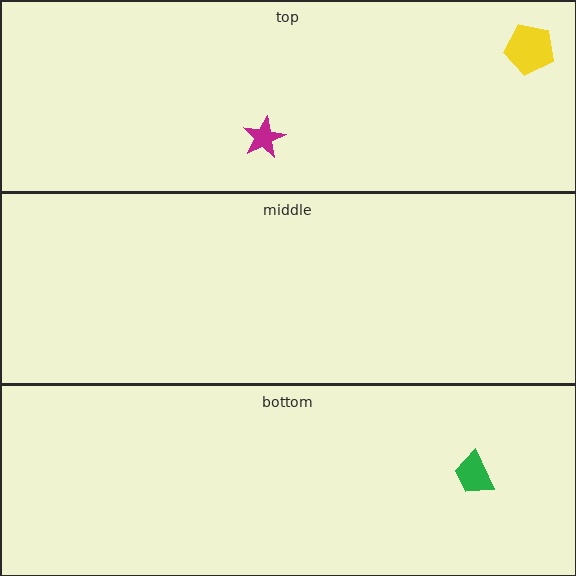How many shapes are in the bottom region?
1.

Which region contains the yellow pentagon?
The top region.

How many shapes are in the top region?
2.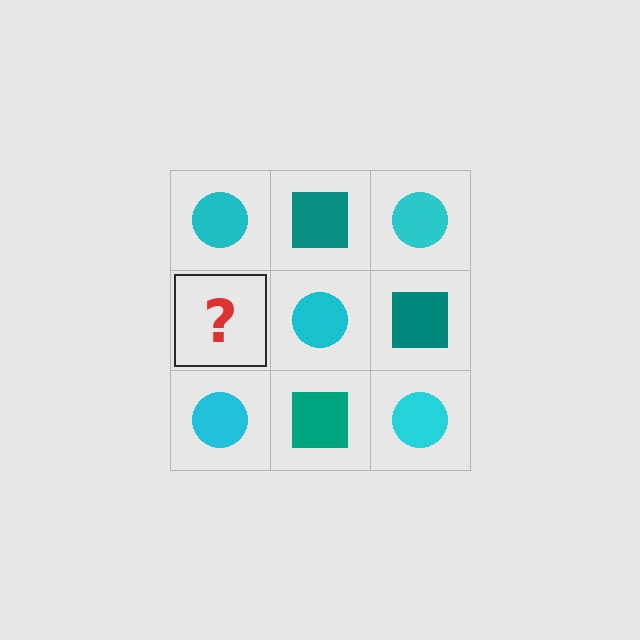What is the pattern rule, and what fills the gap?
The rule is that it alternates cyan circle and teal square in a checkerboard pattern. The gap should be filled with a teal square.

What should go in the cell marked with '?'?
The missing cell should contain a teal square.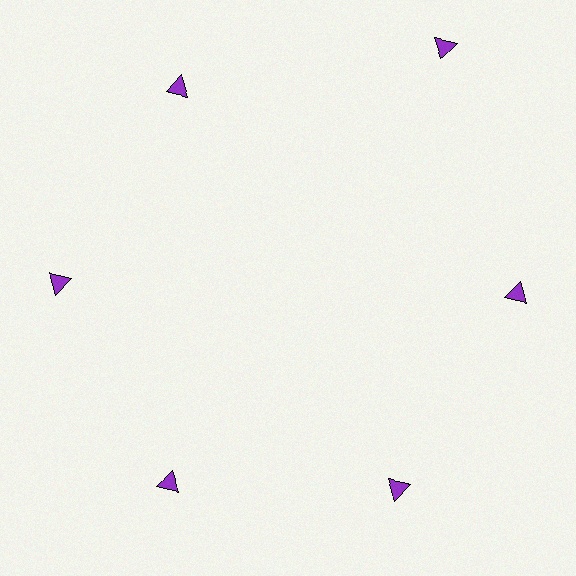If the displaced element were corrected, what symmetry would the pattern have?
It would have 6-fold rotational symmetry — the pattern would map onto itself every 60 degrees.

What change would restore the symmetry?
The symmetry would be restored by moving it inward, back onto the ring so that all 6 triangles sit at equal angles and equal distance from the center.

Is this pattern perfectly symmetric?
No. The 6 purple triangles are arranged in a ring, but one element near the 1 o'clock position is pushed outward from the center, breaking the 6-fold rotational symmetry.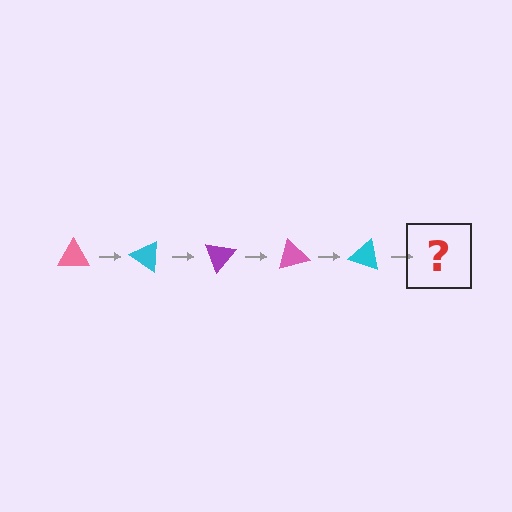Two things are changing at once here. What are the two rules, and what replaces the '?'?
The two rules are that it rotates 35 degrees each step and the color cycles through pink, cyan, and purple. The '?' should be a purple triangle, rotated 175 degrees from the start.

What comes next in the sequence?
The next element should be a purple triangle, rotated 175 degrees from the start.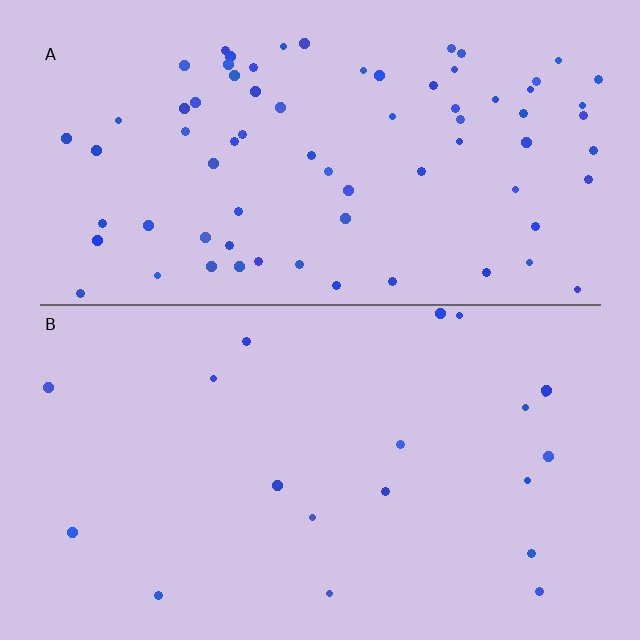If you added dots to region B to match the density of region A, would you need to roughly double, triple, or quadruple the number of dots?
Approximately quadruple.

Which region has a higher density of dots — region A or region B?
A (the top).